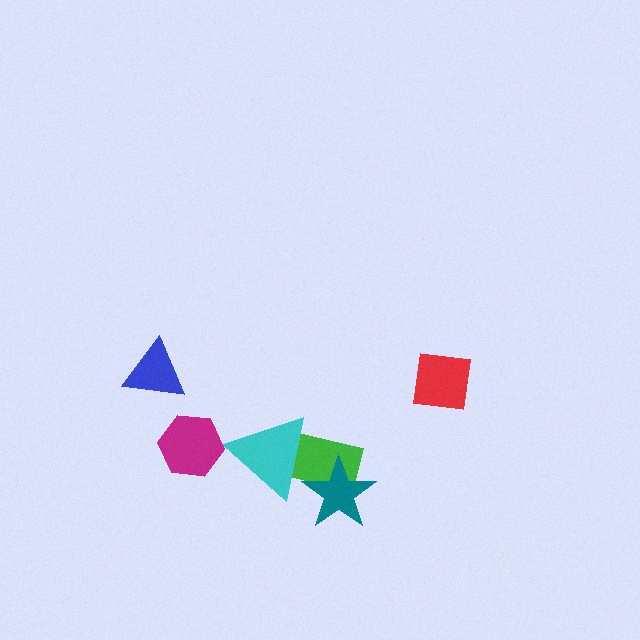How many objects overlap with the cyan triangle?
2 objects overlap with the cyan triangle.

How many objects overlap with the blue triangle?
0 objects overlap with the blue triangle.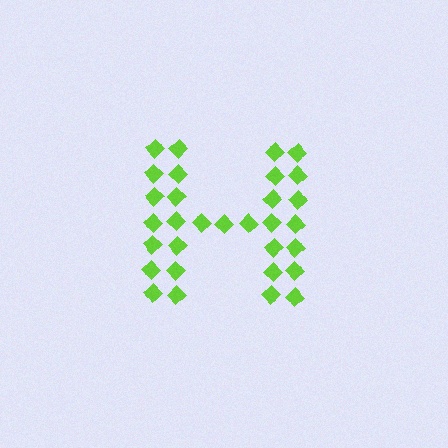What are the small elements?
The small elements are diamonds.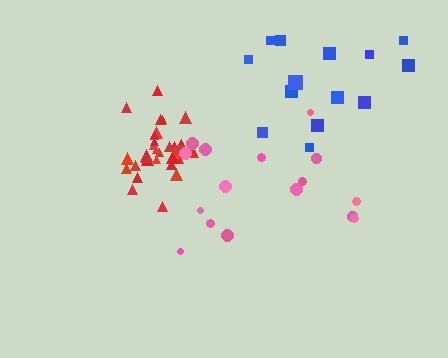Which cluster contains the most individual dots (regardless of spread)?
Red (35).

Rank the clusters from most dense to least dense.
red, pink, blue.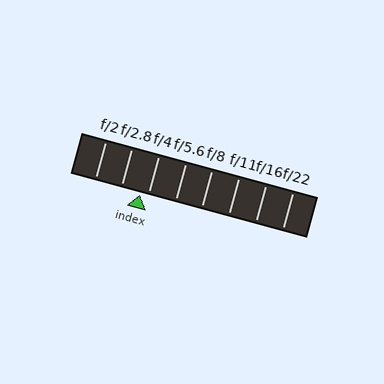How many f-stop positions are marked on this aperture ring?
There are 8 f-stop positions marked.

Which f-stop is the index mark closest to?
The index mark is closest to f/4.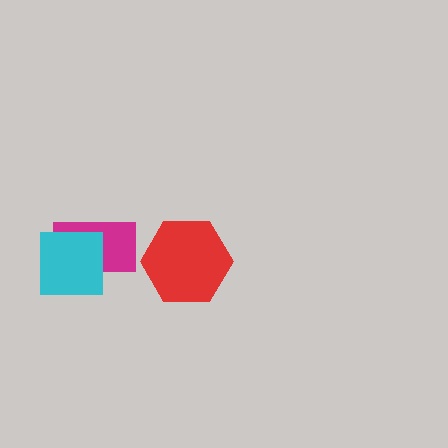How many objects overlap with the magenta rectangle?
1 object overlaps with the magenta rectangle.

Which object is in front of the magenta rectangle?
The cyan square is in front of the magenta rectangle.